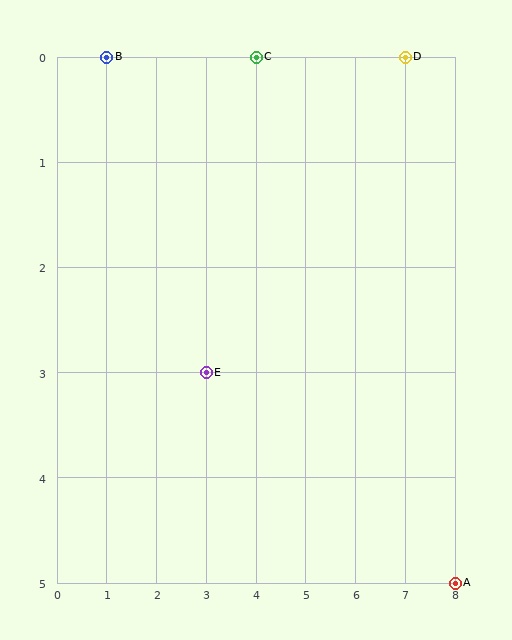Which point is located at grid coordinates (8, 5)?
Point A is at (8, 5).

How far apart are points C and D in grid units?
Points C and D are 3 columns apart.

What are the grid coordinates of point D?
Point D is at grid coordinates (7, 0).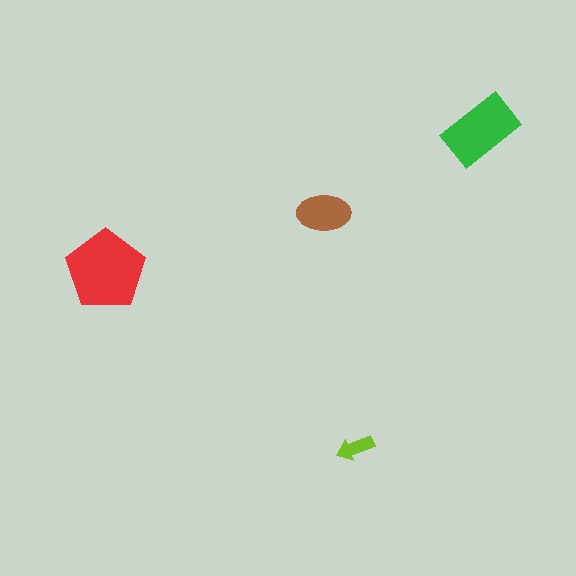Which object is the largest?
The red pentagon.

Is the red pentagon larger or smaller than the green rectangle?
Larger.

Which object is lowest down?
The lime arrow is bottommost.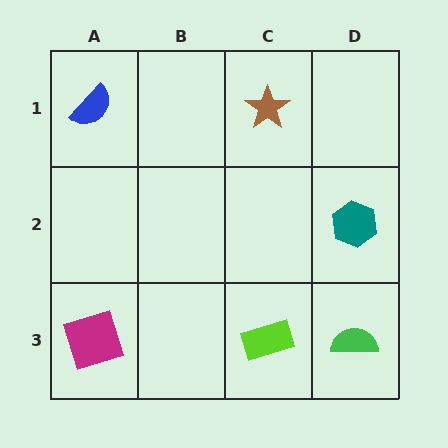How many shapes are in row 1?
2 shapes.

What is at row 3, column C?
A lime rectangle.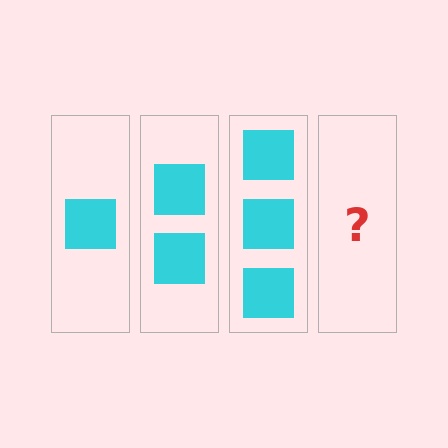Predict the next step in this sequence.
The next step is 4 squares.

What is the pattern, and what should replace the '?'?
The pattern is that each step adds one more square. The '?' should be 4 squares.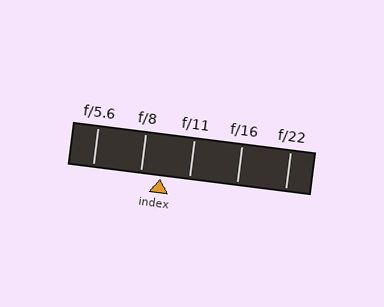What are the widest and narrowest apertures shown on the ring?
The widest aperture shown is f/5.6 and the narrowest is f/22.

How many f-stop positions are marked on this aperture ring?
There are 5 f-stop positions marked.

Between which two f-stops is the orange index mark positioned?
The index mark is between f/8 and f/11.